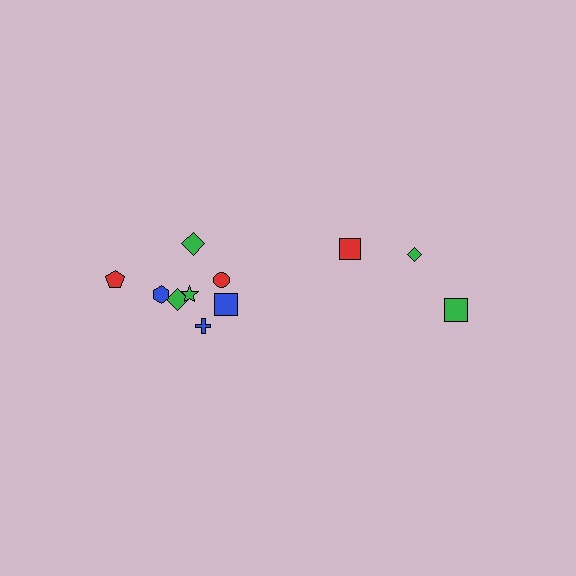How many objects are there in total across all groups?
There are 11 objects.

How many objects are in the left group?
There are 8 objects.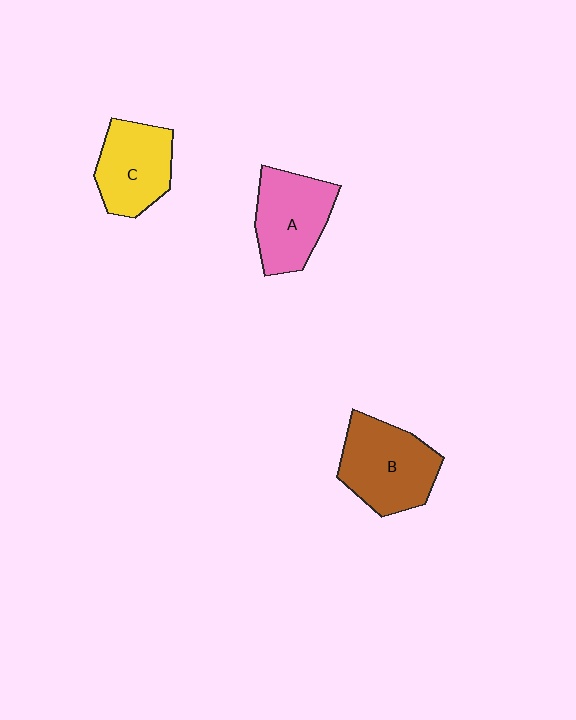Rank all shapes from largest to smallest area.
From largest to smallest: B (brown), A (pink), C (yellow).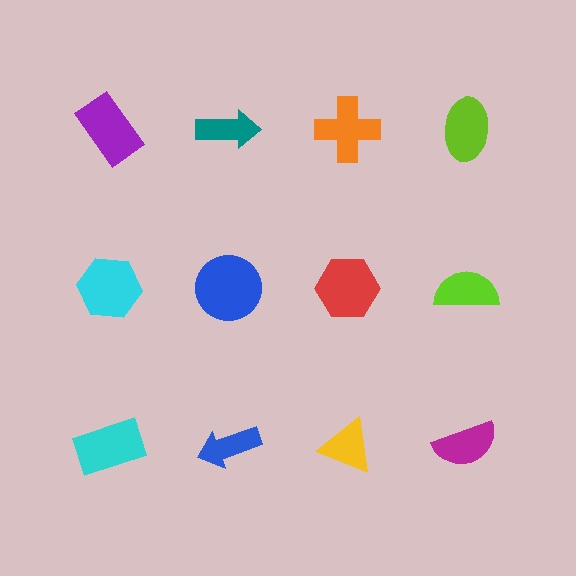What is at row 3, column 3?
A yellow triangle.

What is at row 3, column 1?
A cyan rectangle.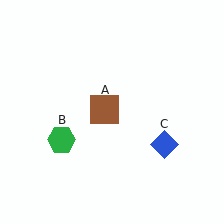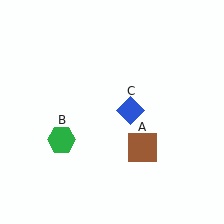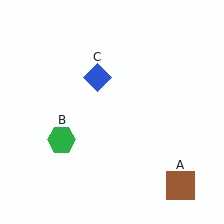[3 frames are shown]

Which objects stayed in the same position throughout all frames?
Green hexagon (object B) remained stationary.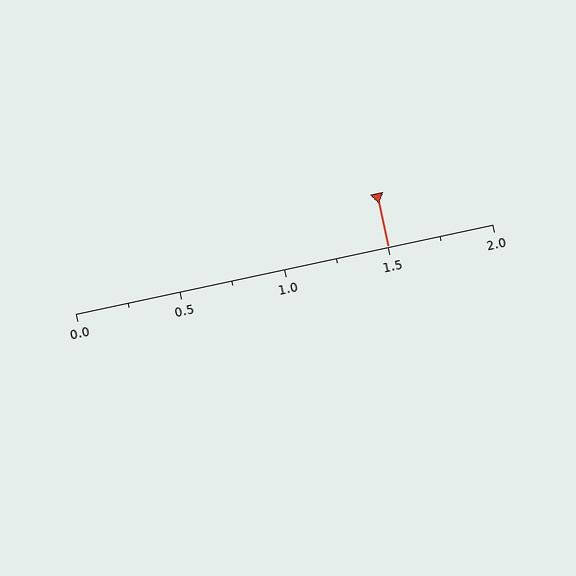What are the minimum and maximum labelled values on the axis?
The axis runs from 0.0 to 2.0.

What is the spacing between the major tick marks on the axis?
The major ticks are spaced 0.5 apart.